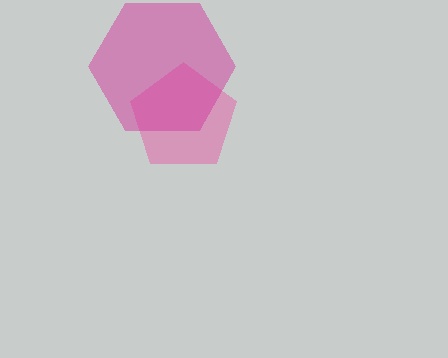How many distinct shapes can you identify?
There are 2 distinct shapes: a pink pentagon, a magenta hexagon.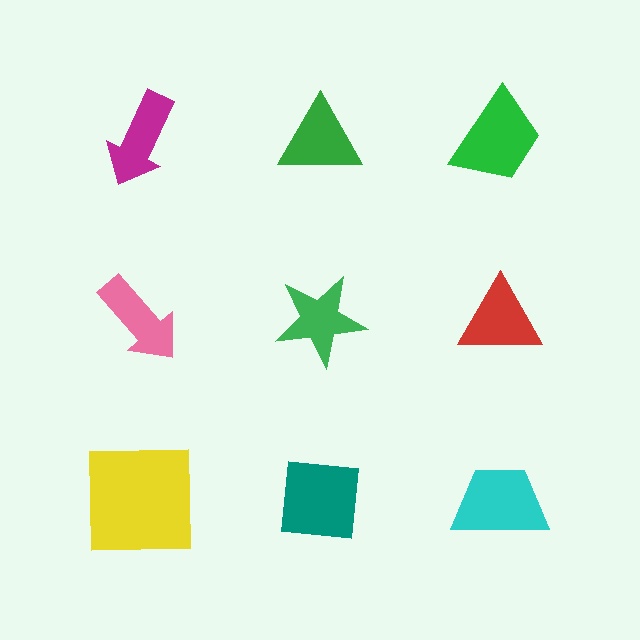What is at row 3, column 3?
A cyan trapezoid.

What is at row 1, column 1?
A magenta arrow.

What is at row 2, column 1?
A pink arrow.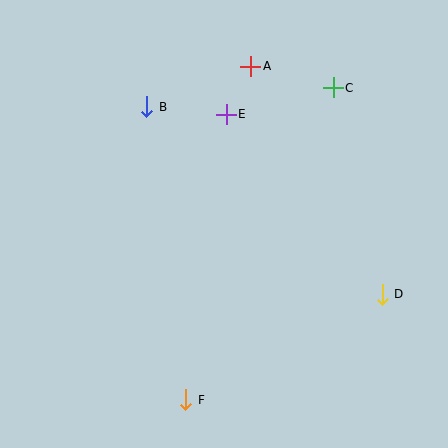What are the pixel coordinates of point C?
Point C is at (333, 88).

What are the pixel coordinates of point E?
Point E is at (226, 114).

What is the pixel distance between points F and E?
The distance between F and E is 289 pixels.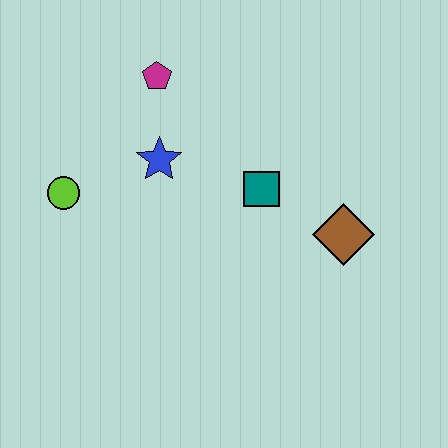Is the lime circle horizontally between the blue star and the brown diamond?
No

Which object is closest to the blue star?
The magenta pentagon is closest to the blue star.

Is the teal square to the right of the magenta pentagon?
Yes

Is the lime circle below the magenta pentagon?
Yes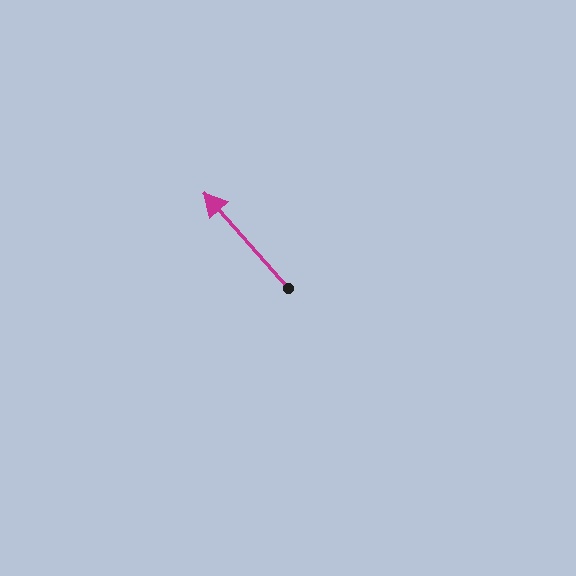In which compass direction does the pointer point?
Northwest.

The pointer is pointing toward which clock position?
Roughly 11 o'clock.